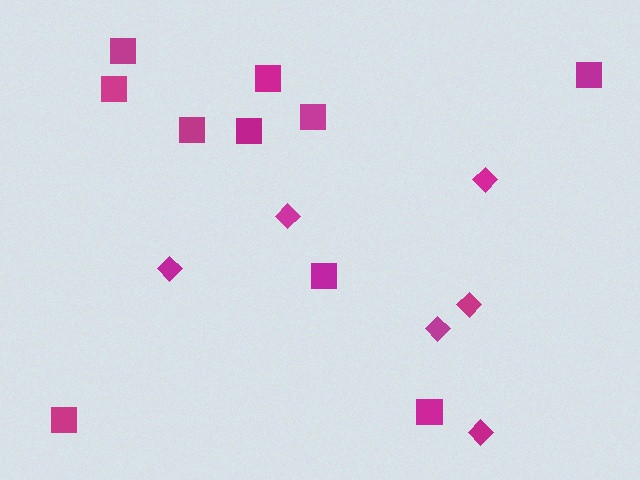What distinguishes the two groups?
There are 2 groups: one group of squares (10) and one group of diamonds (6).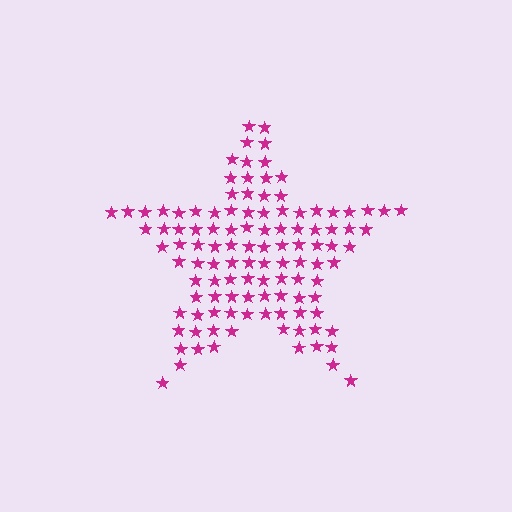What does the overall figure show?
The overall figure shows a star.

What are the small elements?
The small elements are stars.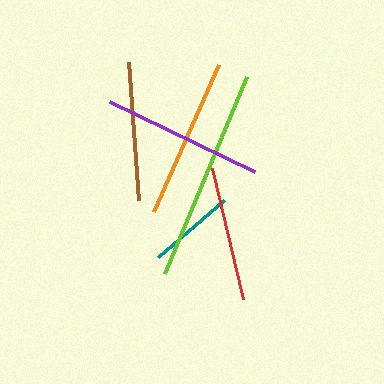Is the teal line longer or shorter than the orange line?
The orange line is longer than the teal line.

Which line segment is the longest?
The lime line is the longest at approximately 213 pixels.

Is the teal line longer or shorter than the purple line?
The purple line is longer than the teal line.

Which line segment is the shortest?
The teal line is the shortest at approximately 87 pixels.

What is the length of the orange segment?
The orange segment is approximately 161 pixels long.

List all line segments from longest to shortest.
From longest to shortest: lime, purple, orange, brown, red, teal.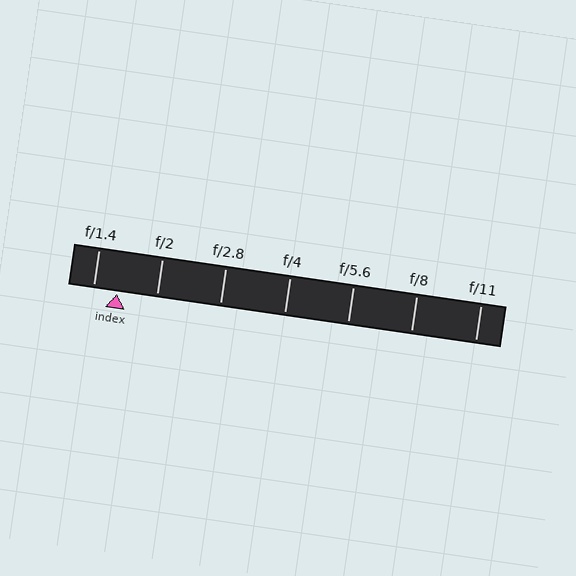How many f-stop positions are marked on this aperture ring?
There are 7 f-stop positions marked.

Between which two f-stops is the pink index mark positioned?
The index mark is between f/1.4 and f/2.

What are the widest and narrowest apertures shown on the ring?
The widest aperture shown is f/1.4 and the narrowest is f/11.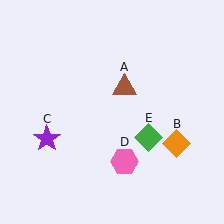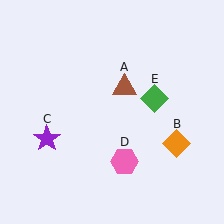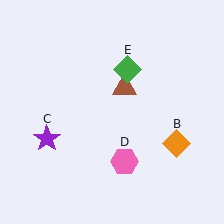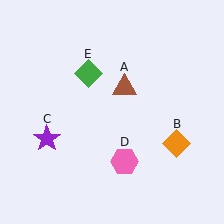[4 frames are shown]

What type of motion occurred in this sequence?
The green diamond (object E) rotated counterclockwise around the center of the scene.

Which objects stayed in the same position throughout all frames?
Brown triangle (object A) and orange diamond (object B) and purple star (object C) and pink hexagon (object D) remained stationary.